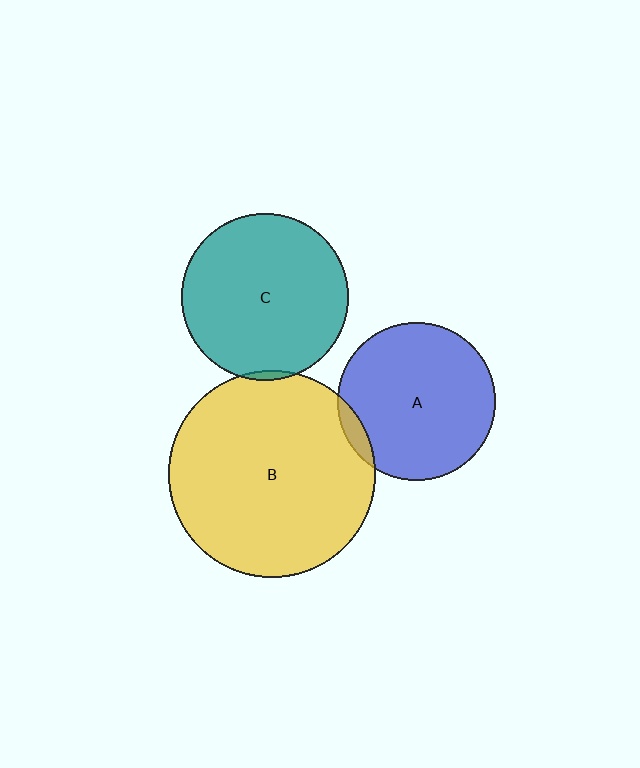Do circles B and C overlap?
Yes.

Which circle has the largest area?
Circle B (yellow).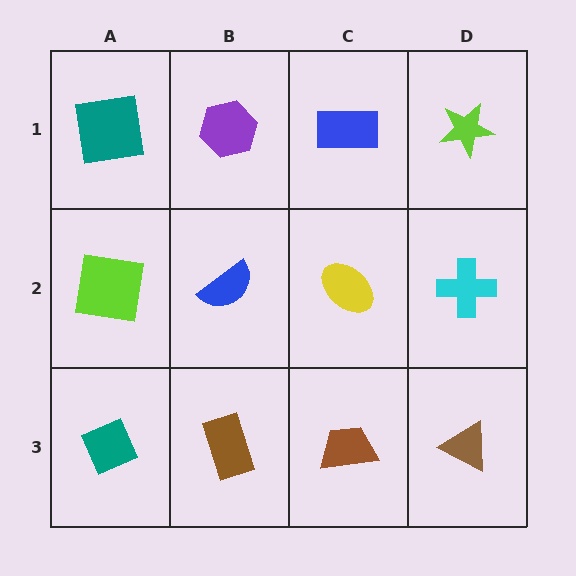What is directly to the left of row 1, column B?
A teal square.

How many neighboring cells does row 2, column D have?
3.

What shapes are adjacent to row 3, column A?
A lime square (row 2, column A), a brown rectangle (row 3, column B).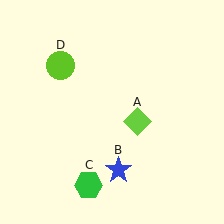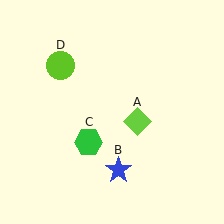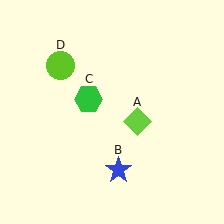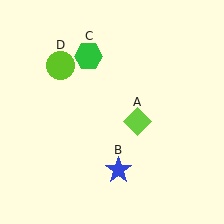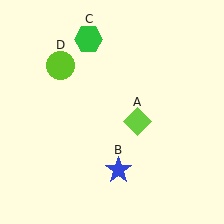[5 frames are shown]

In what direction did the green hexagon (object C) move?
The green hexagon (object C) moved up.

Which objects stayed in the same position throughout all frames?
Lime diamond (object A) and blue star (object B) and lime circle (object D) remained stationary.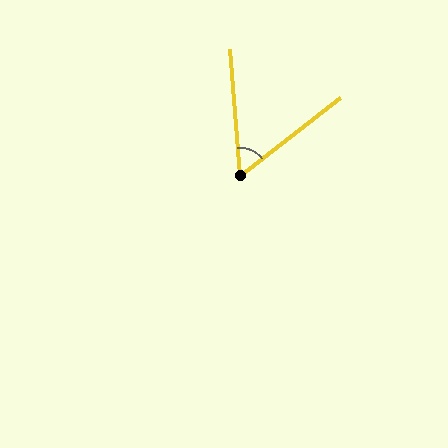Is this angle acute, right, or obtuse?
It is acute.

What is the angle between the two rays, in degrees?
Approximately 57 degrees.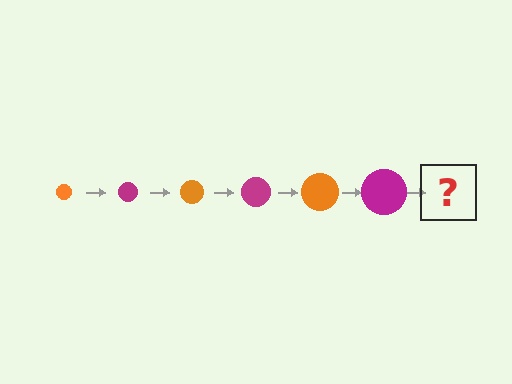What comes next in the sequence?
The next element should be an orange circle, larger than the previous one.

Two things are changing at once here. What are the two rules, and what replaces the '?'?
The two rules are that the circle grows larger each step and the color cycles through orange and magenta. The '?' should be an orange circle, larger than the previous one.